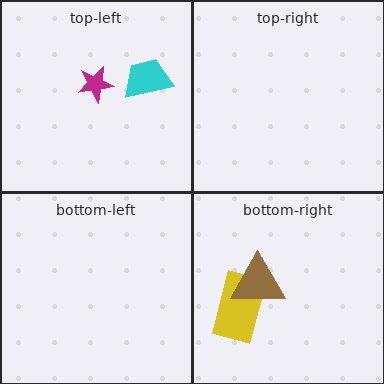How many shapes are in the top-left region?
2.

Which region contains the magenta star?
The top-left region.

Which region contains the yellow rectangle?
The bottom-right region.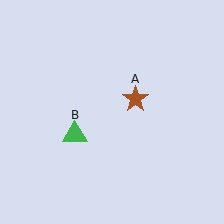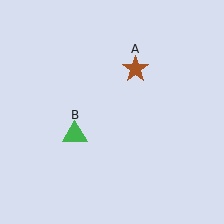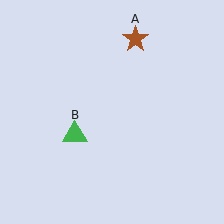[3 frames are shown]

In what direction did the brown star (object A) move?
The brown star (object A) moved up.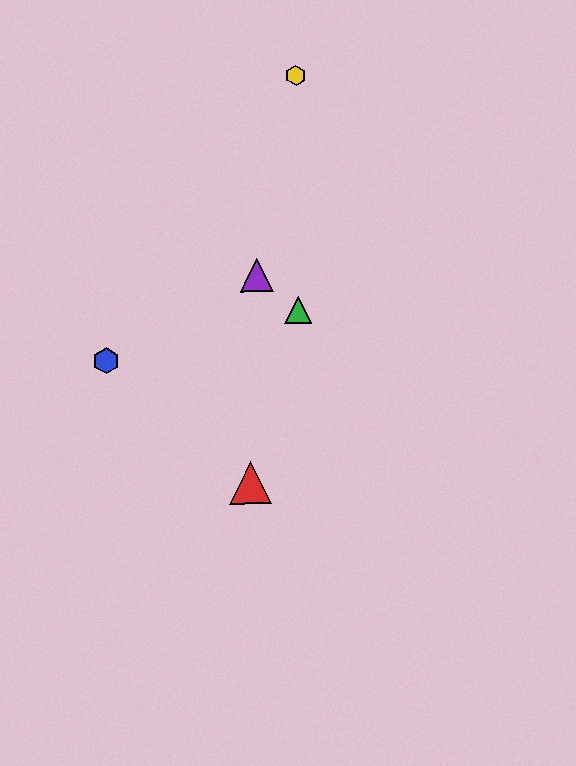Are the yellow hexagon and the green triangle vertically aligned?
Yes, both are at x≈296.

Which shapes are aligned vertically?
The green triangle, the yellow hexagon are aligned vertically.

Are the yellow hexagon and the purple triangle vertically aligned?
No, the yellow hexagon is at x≈296 and the purple triangle is at x≈257.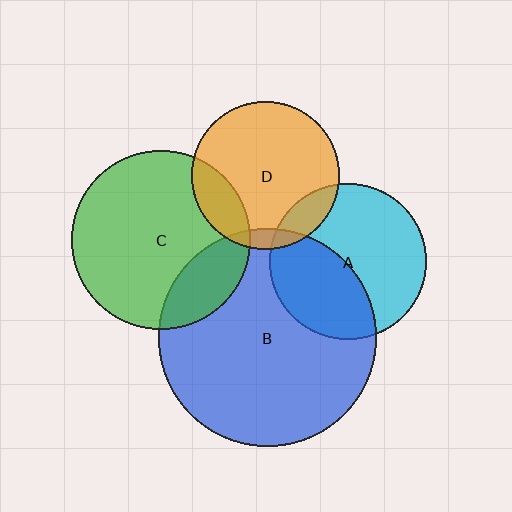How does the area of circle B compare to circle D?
Approximately 2.1 times.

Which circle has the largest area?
Circle B (blue).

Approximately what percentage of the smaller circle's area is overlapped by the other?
Approximately 20%.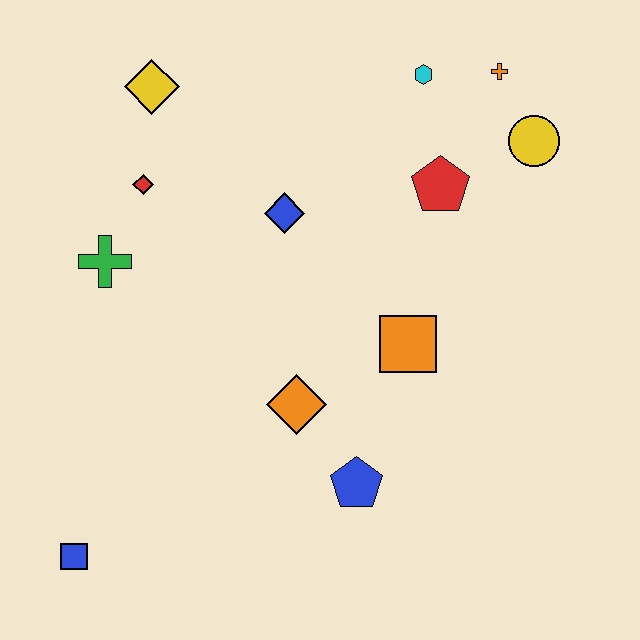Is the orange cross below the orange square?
No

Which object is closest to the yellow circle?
The orange cross is closest to the yellow circle.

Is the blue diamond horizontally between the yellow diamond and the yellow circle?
Yes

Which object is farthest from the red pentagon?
The blue square is farthest from the red pentagon.